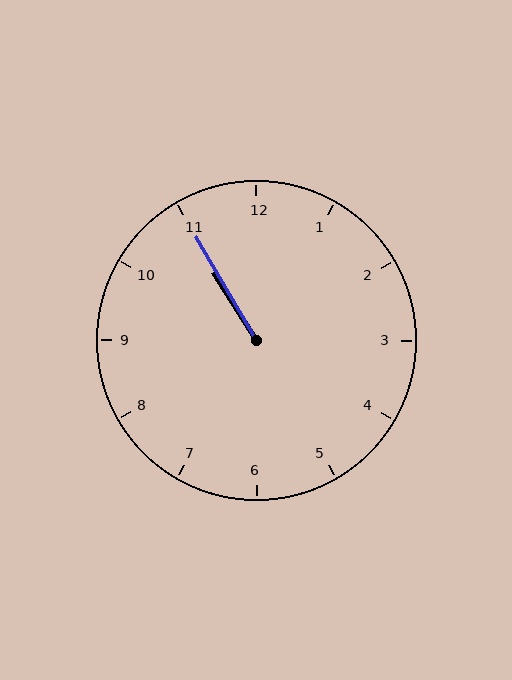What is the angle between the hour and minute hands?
Approximately 2 degrees.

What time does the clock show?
10:55.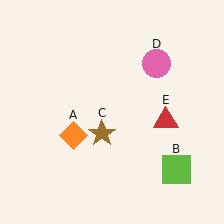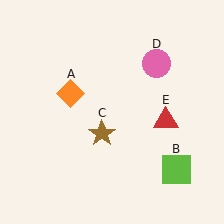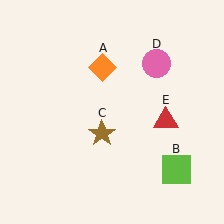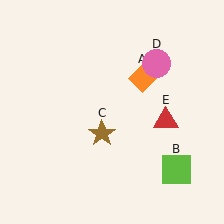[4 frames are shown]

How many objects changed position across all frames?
1 object changed position: orange diamond (object A).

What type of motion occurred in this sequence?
The orange diamond (object A) rotated clockwise around the center of the scene.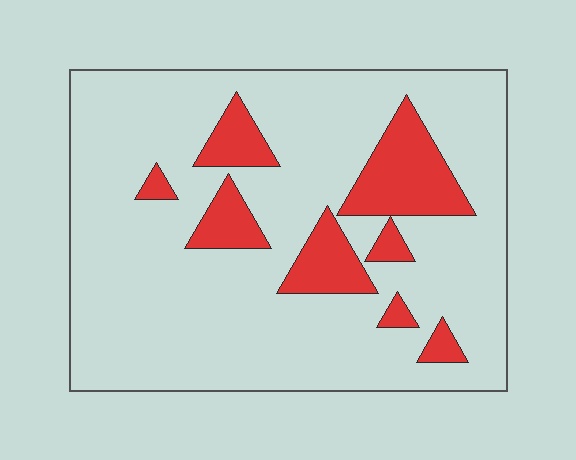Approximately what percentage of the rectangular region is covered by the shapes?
Approximately 15%.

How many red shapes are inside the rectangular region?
8.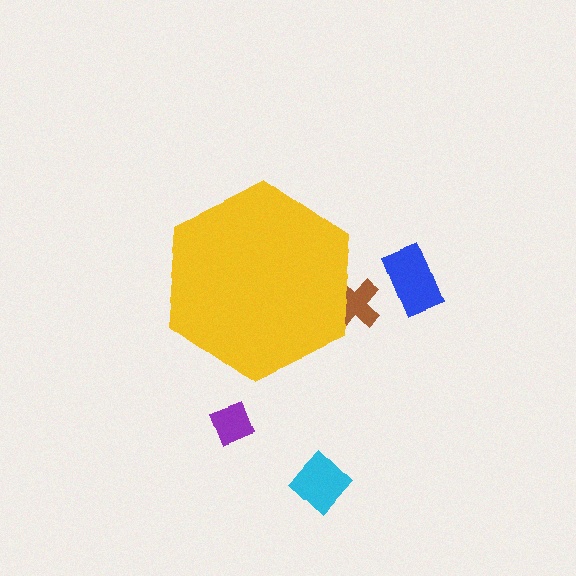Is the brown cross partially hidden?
Yes, the brown cross is partially hidden behind the yellow hexagon.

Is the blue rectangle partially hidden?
No, the blue rectangle is fully visible.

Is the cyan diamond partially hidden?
No, the cyan diamond is fully visible.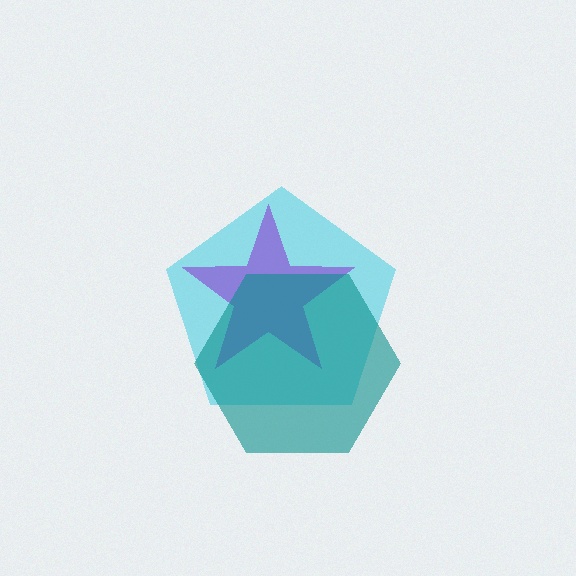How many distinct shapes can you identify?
There are 3 distinct shapes: a cyan pentagon, a purple star, a teal hexagon.